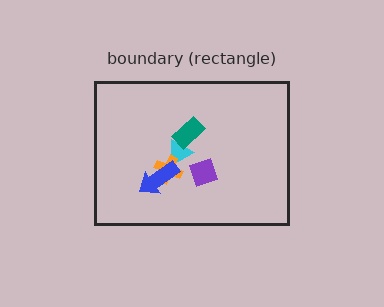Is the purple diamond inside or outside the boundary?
Inside.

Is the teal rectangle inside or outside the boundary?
Inside.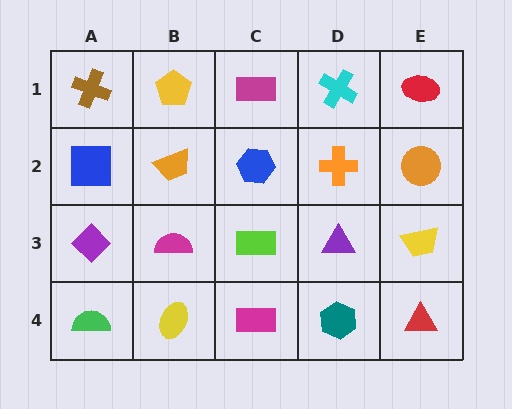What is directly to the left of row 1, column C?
A yellow pentagon.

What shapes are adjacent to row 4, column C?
A lime rectangle (row 3, column C), a yellow ellipse (row 4, column B), a teal hexagon (row 4, column D).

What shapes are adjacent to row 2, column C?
A magenta rectangle (row 1, column C), a lime rectangle (row 3, column C), an orange trapezoid (row 2, column B), an orange cross (row 2, column D).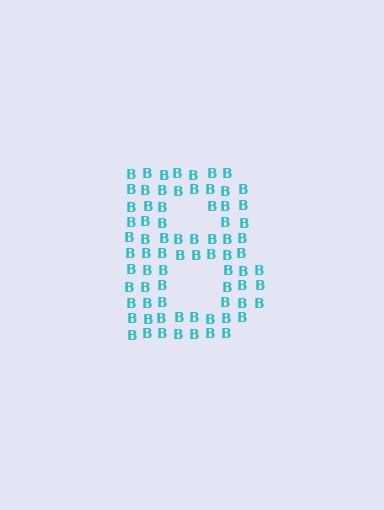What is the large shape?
The large shape is the letter B.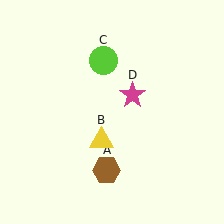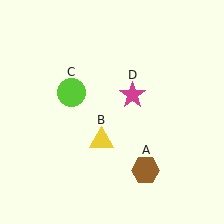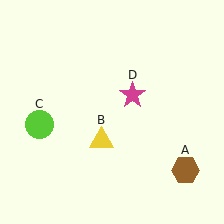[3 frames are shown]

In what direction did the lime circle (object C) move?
The lime circle (object C) moved down and to the left.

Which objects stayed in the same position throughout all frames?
Yellow triangle (object B) and magenta star (object D) remained stationary.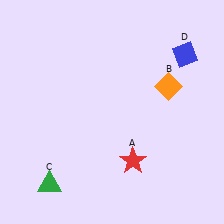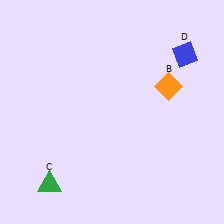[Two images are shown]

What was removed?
The red star (A) was removed in Image 2.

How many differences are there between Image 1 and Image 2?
There is 1 difference between the two images.